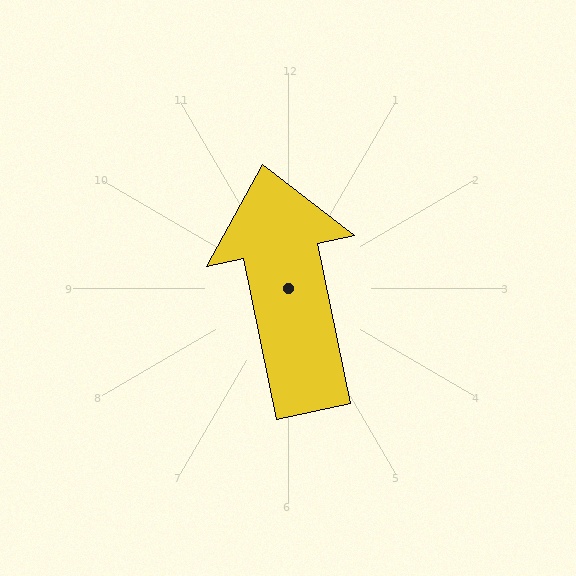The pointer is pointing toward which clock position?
Roughly 12 o'clock.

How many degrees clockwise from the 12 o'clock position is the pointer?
Approximately 348 degrees.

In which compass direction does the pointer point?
North.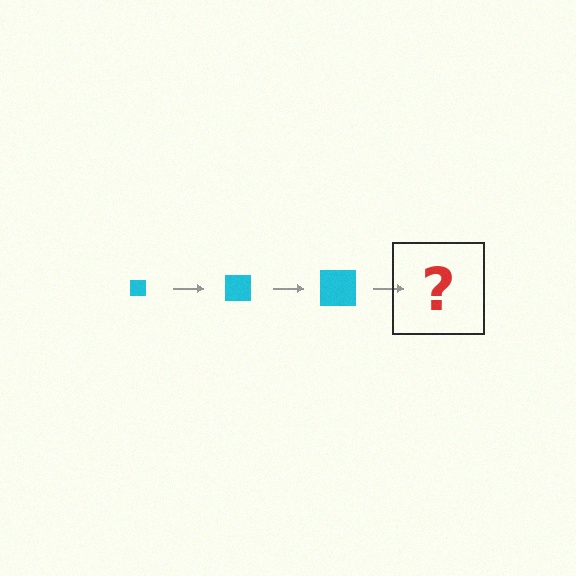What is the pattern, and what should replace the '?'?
The pattern is that the square gets progressively larger each step. The '?' should be a cyan square, larger than the previous one.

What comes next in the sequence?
The next element should be a cyan square, larger than the previous one.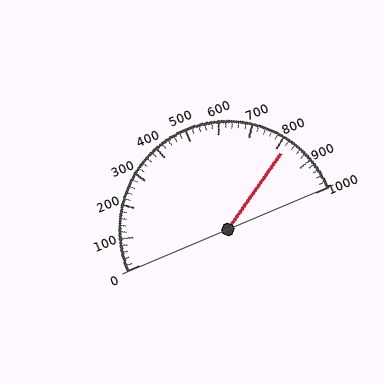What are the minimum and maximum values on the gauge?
The gauge ranges from 0 to 1000.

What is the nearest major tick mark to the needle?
The nearest major tick mark is 800.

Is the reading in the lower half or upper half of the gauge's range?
The reading is in the upper half of the range (0 to 1000).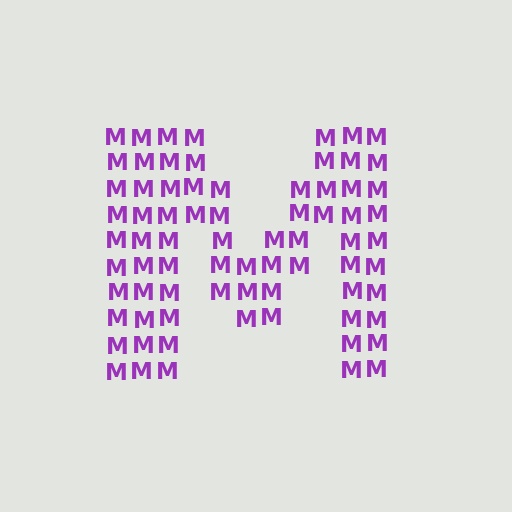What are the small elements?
The small elements are letter M's.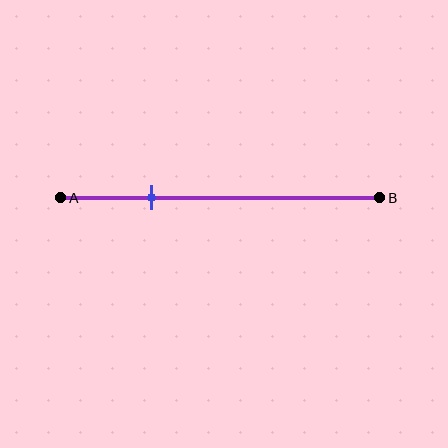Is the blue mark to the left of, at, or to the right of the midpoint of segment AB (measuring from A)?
The blue mark is to the left of the midpoint of segment AB.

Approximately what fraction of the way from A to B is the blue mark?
The blue mark is approximately 30% of the way from A to B.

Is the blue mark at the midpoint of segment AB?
No, the mark is at about 30% from A, not at the 50% midpoint.